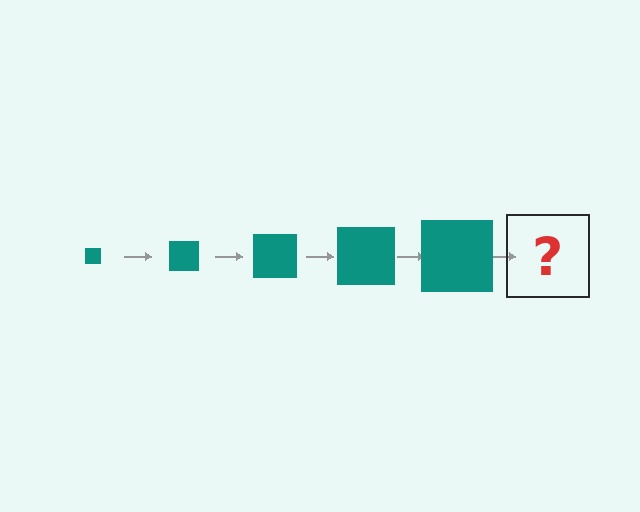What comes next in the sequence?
The next element should be a teal square, larger than the previous one.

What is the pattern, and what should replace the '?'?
The pattern is that the square gets progressively larger each step. The '?' should be a teal square, larger than the previous one.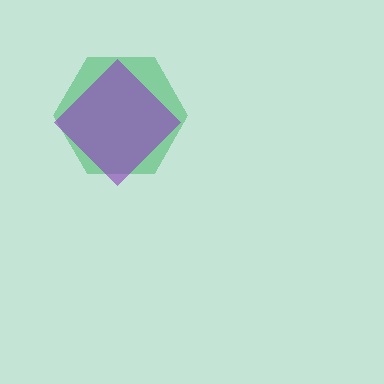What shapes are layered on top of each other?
The layered shapes are: a green hexagon, a purple diamond.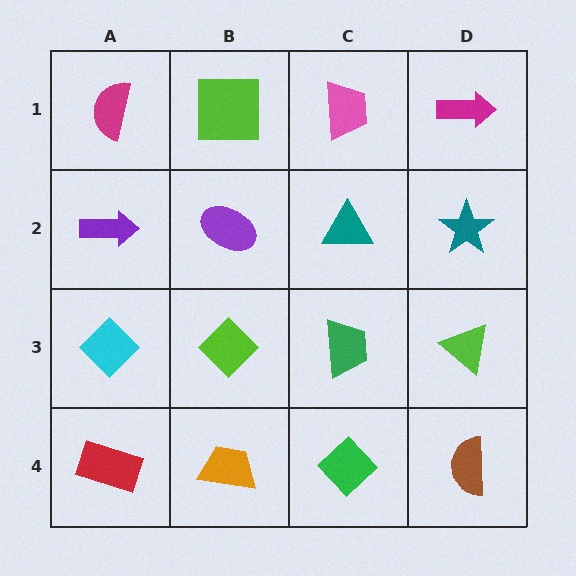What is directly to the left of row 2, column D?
A teal triangle.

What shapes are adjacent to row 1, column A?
A purple arrow (row 2, column A), a lime square (row 1, column B).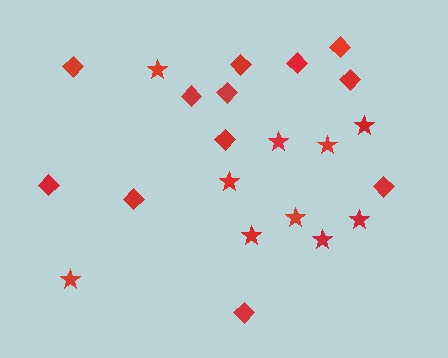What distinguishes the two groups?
There are 2 groups: one group of stars (10) and one group of diamonds (12).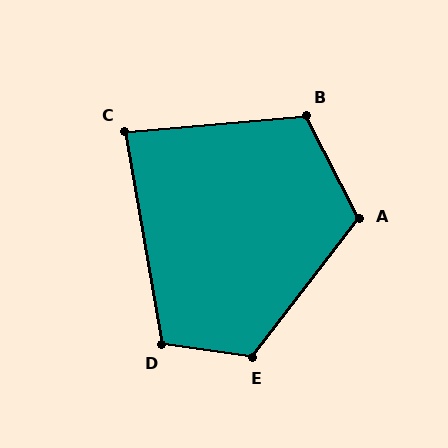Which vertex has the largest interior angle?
E, at approximately 120 degrees.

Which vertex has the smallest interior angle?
C, at approximately 85 degrees.